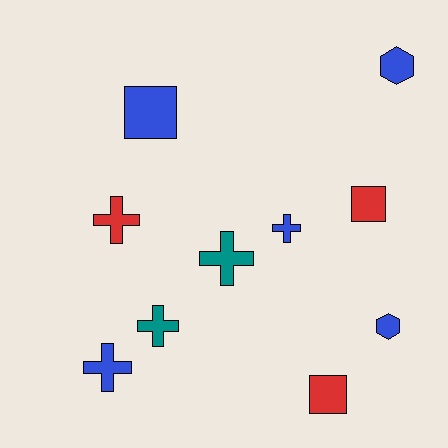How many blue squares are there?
There is 1 blue square.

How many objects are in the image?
There are 10 objects.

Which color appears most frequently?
Blue, with 5 objects.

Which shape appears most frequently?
Cross, with 5 objects.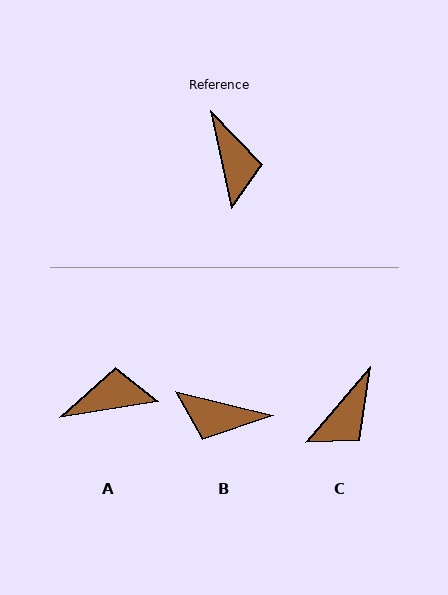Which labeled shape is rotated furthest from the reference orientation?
B, about 116 degrees away.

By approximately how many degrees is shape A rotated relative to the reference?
Approximately 87 degrees counter-clockwise.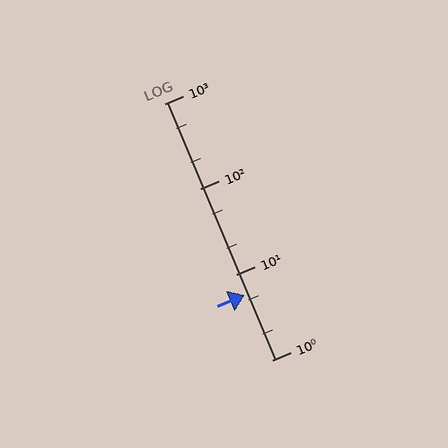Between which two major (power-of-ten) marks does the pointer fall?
The pointer is between 1 and 10.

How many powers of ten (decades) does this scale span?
The scale spans 3 decades, from 1 to 1000.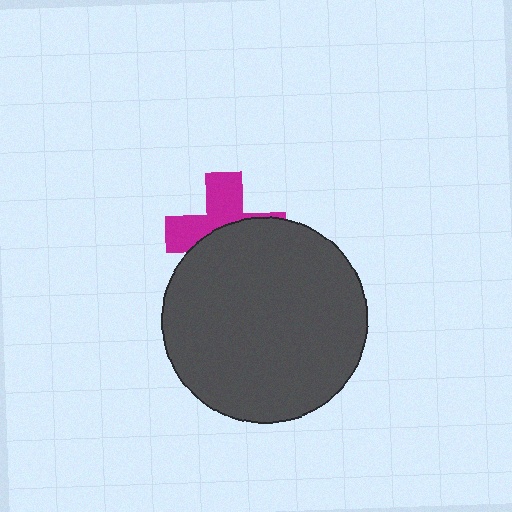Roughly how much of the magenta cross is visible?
About half of it is visible (roughly 46%).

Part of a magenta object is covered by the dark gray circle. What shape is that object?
It is a cross.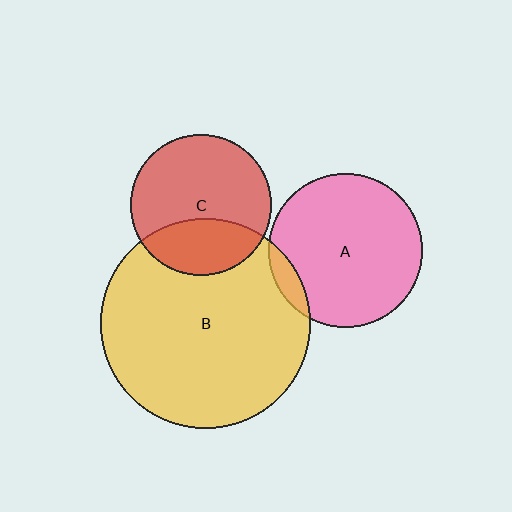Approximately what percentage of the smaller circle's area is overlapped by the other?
Approximately 10%.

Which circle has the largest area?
Circle B (yellow).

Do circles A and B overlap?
Yes.